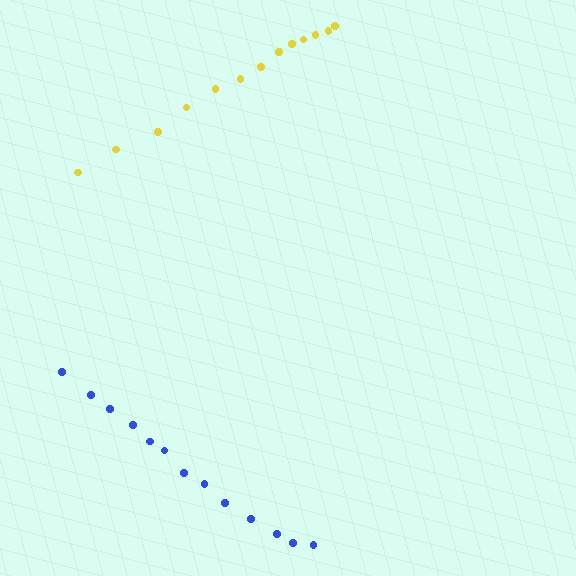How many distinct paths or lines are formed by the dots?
There are 2 distinct paths.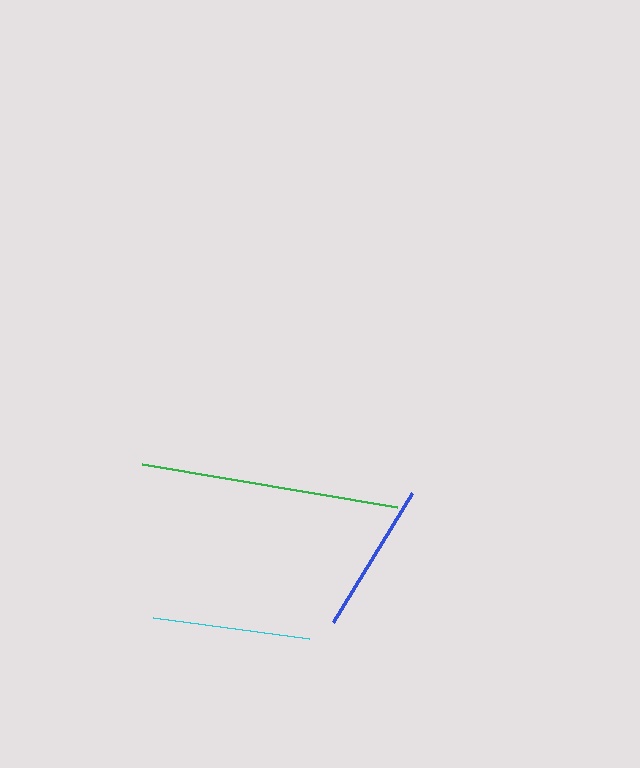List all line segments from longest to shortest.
From longest to shortest: green, cyan, blue.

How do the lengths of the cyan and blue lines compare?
The cyan and blue lines are approximately the same length.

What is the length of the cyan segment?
The cyan segment is approximately 158 pixels long.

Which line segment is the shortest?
The blue line is the shortest at approximately 151 pixels.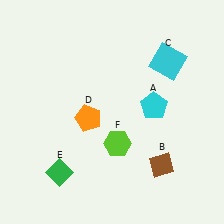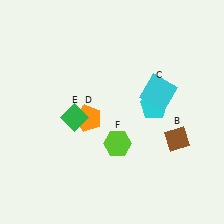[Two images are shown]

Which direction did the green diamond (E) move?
The green diamond (E) moved up.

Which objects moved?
The objects that moved are: the brown diamond (B), the cyan square (C), the green diamond (E).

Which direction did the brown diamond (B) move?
The brown diamond (B) moved up.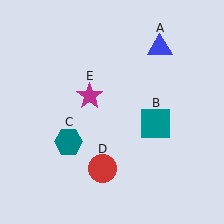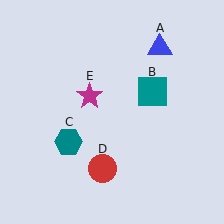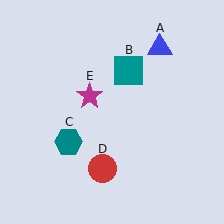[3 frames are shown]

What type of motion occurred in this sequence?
The teal square (object B) rotated counterclockwise around the center of the scene.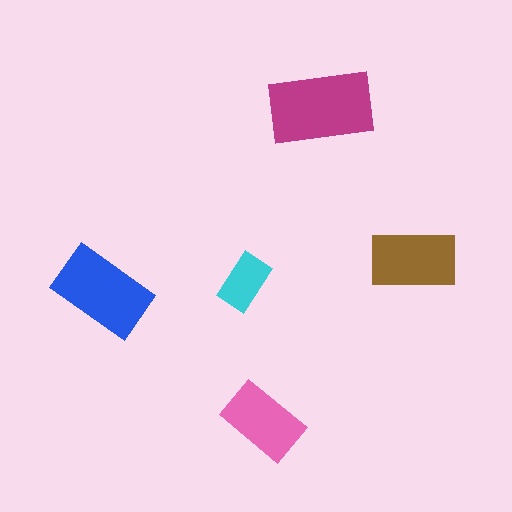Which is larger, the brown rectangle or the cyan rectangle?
The brown one.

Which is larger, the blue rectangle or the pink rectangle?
The blue one.